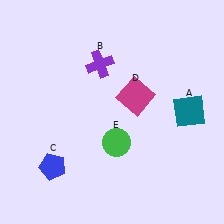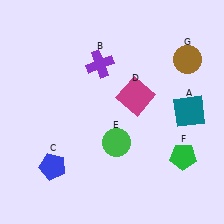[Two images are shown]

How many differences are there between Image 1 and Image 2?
There are 2 differences between the two images.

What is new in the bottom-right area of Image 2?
A green pentagon (F) was added in the bottom-right area of Image 2.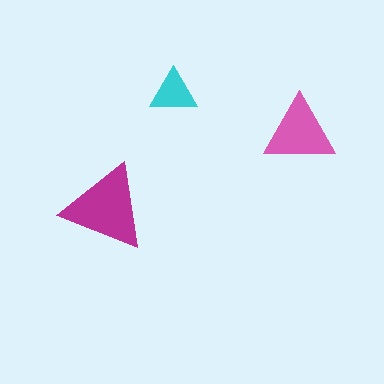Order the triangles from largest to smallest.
the magenta one, the pink one, the cyan one.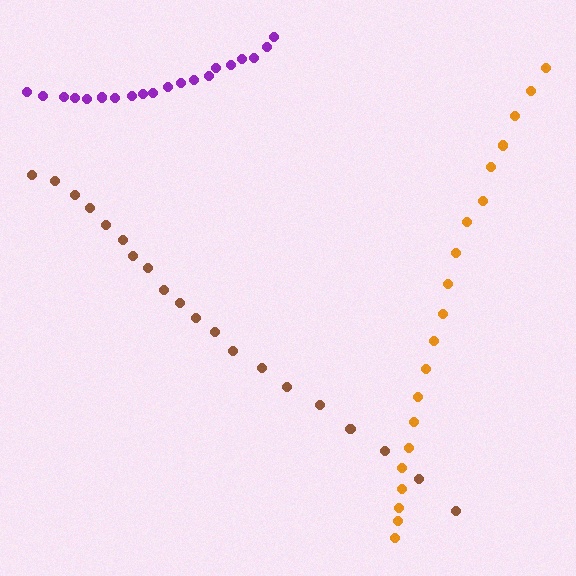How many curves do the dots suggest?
There are 3 distinct paths.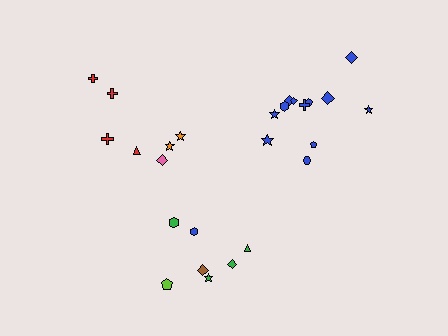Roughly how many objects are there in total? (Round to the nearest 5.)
Roughly 25 objects in total.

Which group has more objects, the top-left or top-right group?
The top-right group.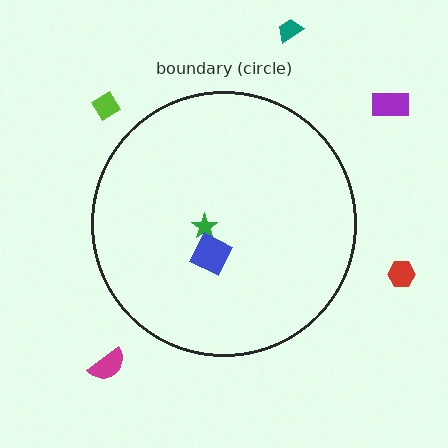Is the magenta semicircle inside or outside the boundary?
Outside.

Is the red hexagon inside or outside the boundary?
Outside.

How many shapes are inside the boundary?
2 inside, 5 outside.